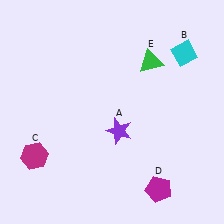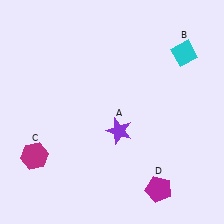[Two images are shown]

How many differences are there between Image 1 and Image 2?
There is 1 difference between the two images.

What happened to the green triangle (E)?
The green triangle (E) was removed in Image 2. It was in the top-right area of Image 1.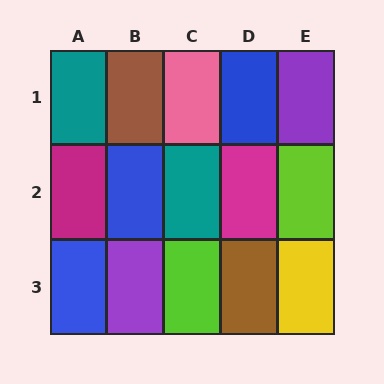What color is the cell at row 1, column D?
Blue.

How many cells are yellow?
1 cell is yellow.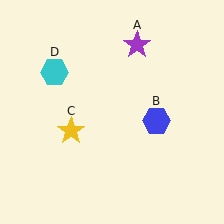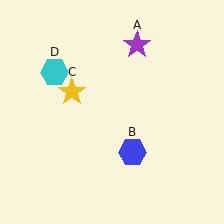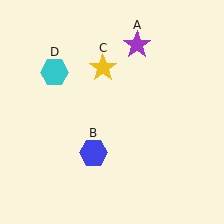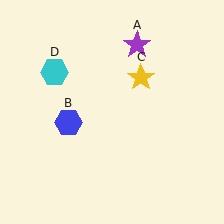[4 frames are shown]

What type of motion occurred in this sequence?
The blue hexagon (object B), yellow star (object C) rotated clockwise around the center of the scene.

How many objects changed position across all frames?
2 objects changed position: blue hexagon (object B), yellow star (object C).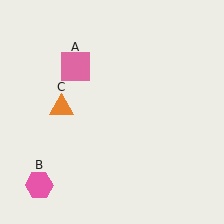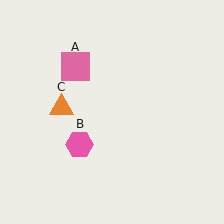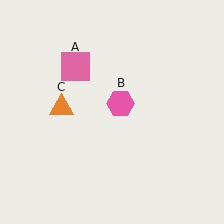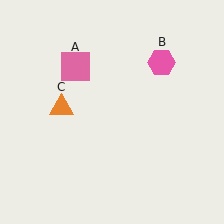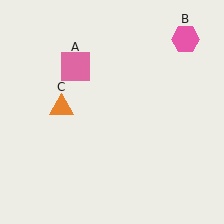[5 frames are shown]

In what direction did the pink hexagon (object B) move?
The pink hexagon (object B) moved up and to the right.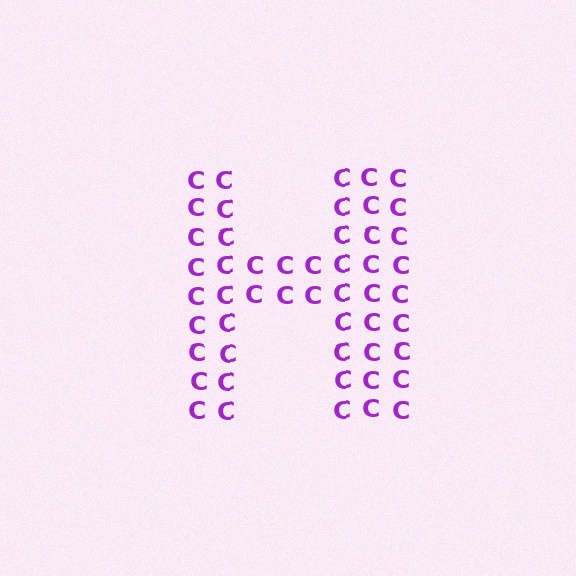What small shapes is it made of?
It is made of small letter C's.